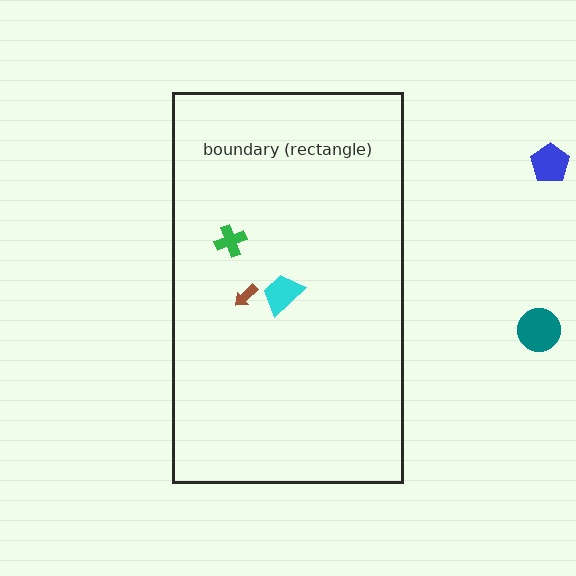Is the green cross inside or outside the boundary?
Inside.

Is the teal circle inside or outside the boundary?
Outside.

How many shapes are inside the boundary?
3 inside, 2 outside.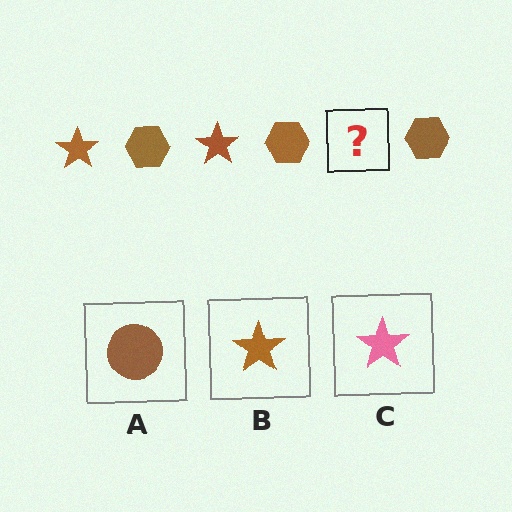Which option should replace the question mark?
Option B.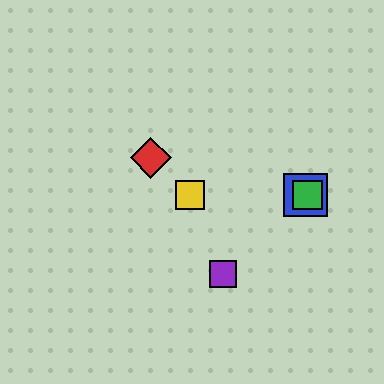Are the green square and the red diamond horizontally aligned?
No, the green square is at y≈195 and the red diamond is at y≈158.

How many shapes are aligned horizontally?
3 shapes (the blue square, the green square, the yellow square) are aligned horizontally.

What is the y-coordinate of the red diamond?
The red diamond is at y≈158.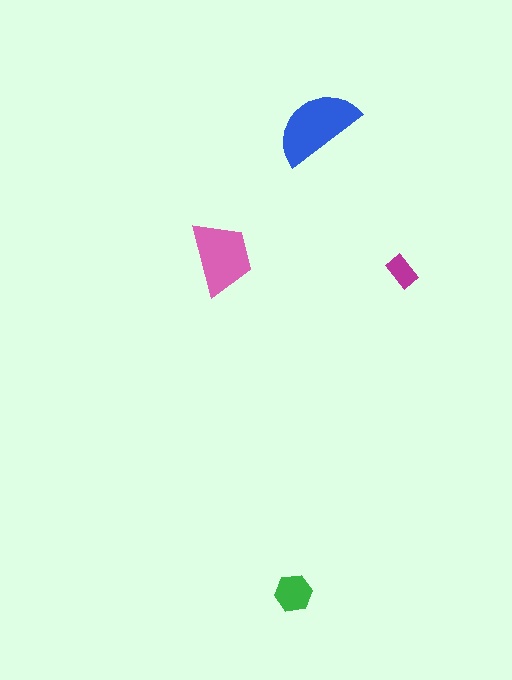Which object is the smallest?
The magenta rectangle.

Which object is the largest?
The blue semicircle.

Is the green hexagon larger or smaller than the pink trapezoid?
Smaller.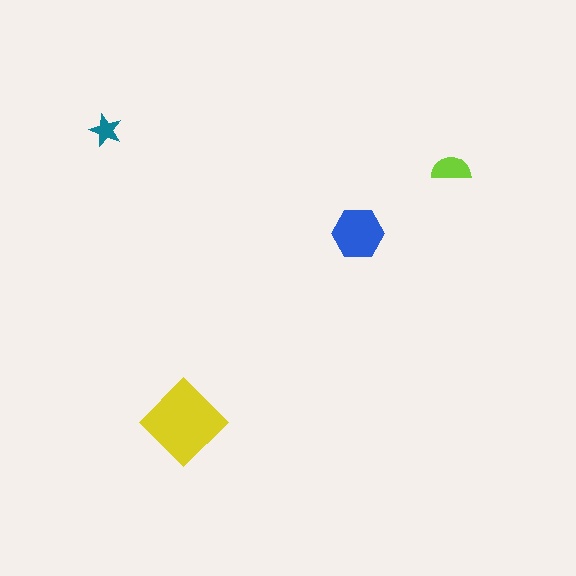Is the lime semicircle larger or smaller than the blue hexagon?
Smaller.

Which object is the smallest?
The teal star.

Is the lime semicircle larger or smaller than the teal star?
Larger.